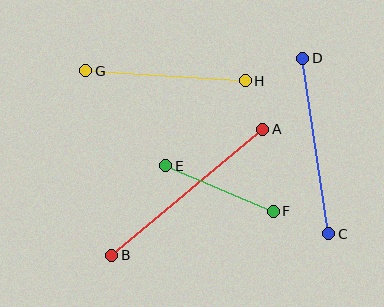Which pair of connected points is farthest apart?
Points A and B are farthest apart.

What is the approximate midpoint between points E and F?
The midpoint is at approximately (220, 189) pixels.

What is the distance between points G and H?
The distance is approximately 160 pixels.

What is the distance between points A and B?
The distance is approximately 196 pixels.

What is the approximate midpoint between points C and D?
The midpoint is at approximately (316, 146) pixels.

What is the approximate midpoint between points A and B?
The midpoint is at approximately (187, 192) pixels.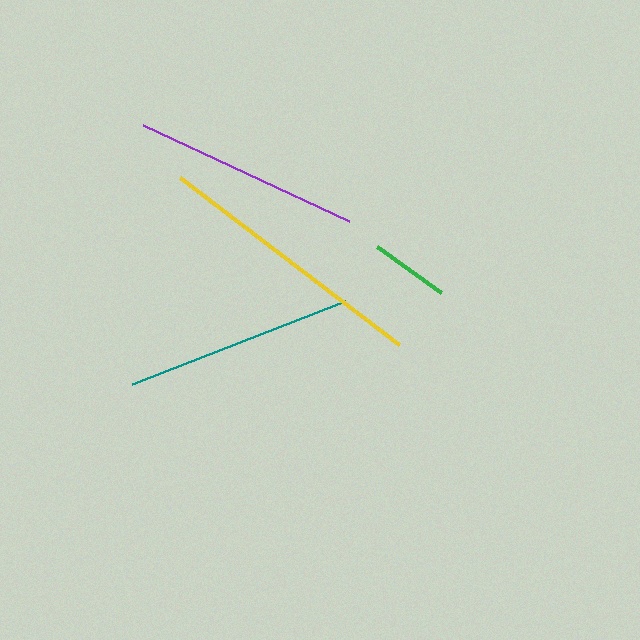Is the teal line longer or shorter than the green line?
The teal line is longer than the green line.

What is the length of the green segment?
The green segment is approximately 79 pixels long.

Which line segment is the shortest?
The green line is the shortest at approximately 79 pixels.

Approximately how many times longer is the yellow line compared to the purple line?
The yellow line is approximately 1.2 times the length of the purple line.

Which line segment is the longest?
The yellow line is the longest at approximately 275 pixels.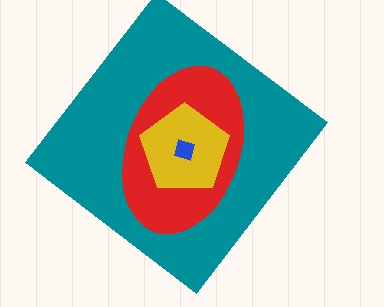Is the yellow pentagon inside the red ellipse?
Yes.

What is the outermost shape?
The teal diamond.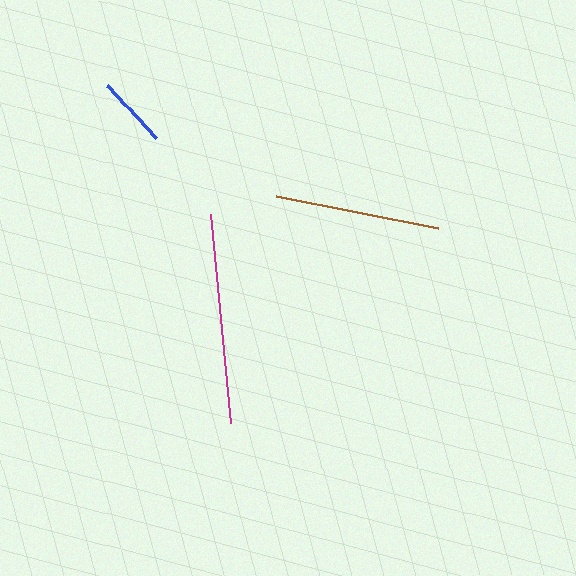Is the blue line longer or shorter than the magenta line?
The magenta line is longer than the blue line.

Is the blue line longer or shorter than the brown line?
The brown line is longer than the blue line.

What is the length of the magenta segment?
The magenta segment is approximately 210 pixels long.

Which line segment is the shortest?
The blue line is the shortest at approximately 71 pixels.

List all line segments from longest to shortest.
From longest to shortest: magenta, brown, blue.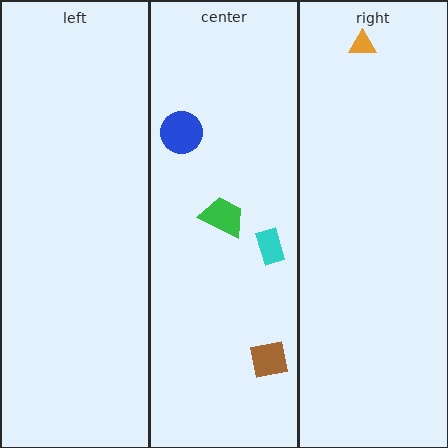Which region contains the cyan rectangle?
The center region.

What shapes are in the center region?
The green trapezoid, the brown square, the cyan rectangle, the blue circle.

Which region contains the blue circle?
The center region.